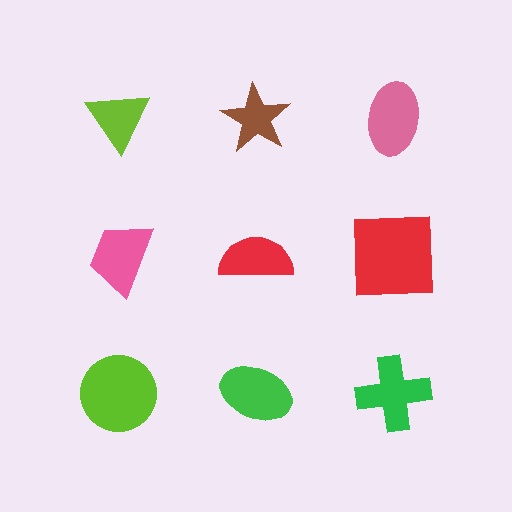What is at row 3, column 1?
A lime circle.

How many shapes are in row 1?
3 shapes.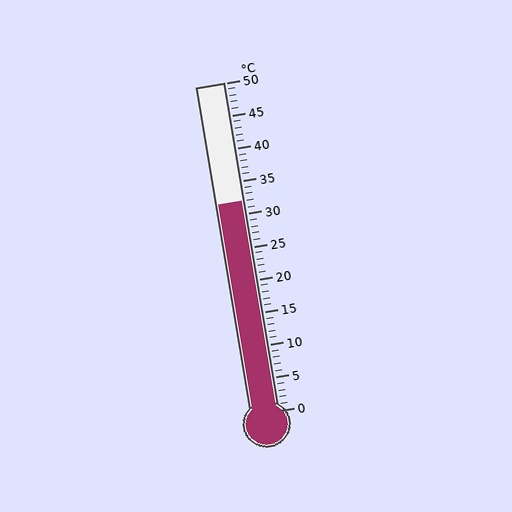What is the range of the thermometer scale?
The thermometer scale ranges from 0°C to 50°C.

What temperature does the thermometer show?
The thermometer shows approximately 32°C.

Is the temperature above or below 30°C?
The temperature is above 30°C.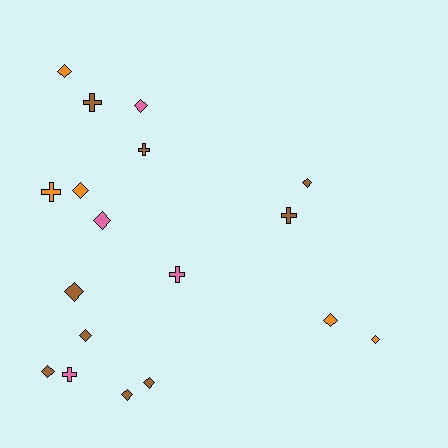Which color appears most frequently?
Brown, with 9 objects.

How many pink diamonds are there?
There are 2 pink diamonds.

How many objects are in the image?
There are 18 objects.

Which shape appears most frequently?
Diamond, with 12 objects.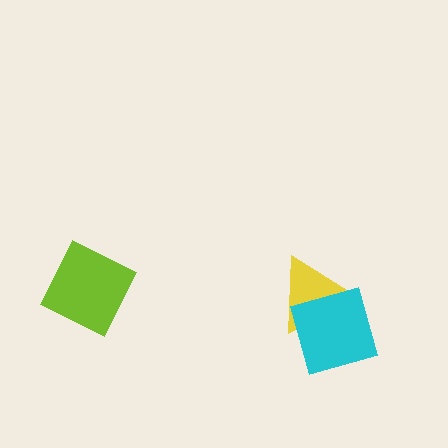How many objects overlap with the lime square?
0 objects overlap with the lime square.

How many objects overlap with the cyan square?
1 object overlaps with the cyan square.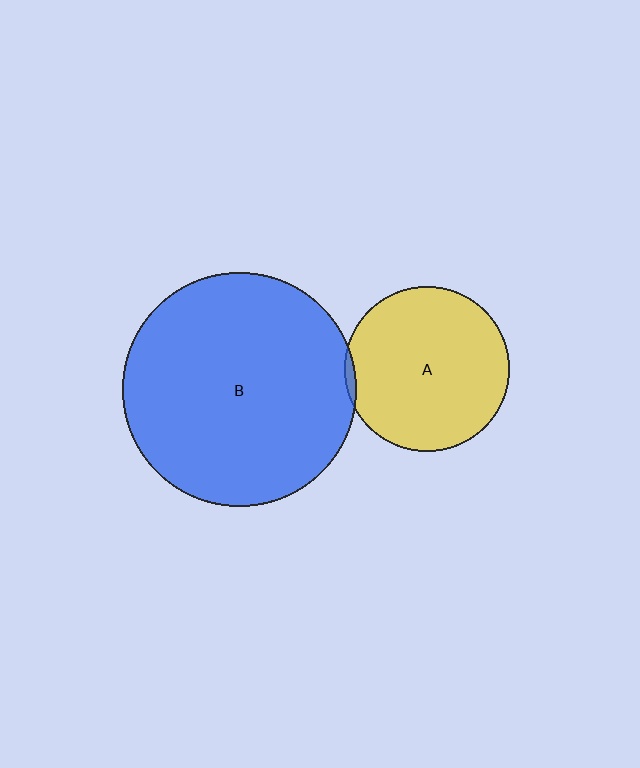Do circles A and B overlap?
Yes.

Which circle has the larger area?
Circle B (blue).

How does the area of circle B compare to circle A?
Approximately 2.0 times.